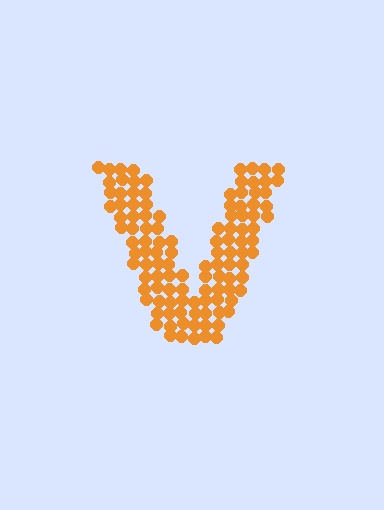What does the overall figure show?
The overall figure shows the letter V.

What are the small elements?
The small elements are circles.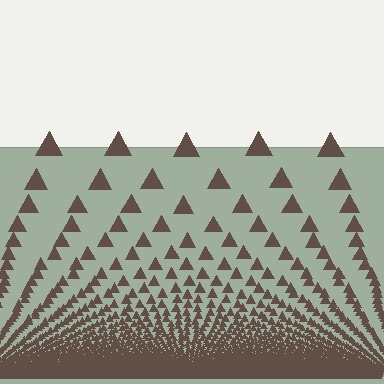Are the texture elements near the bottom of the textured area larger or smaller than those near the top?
Smaller. The gradient is inverted — elements near the bottom are smaller and denser.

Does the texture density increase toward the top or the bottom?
Density increases toward the bottom.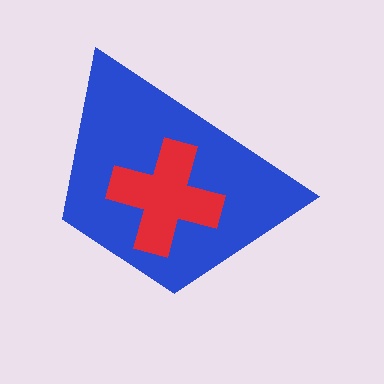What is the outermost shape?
The blue trapezoid.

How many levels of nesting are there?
2.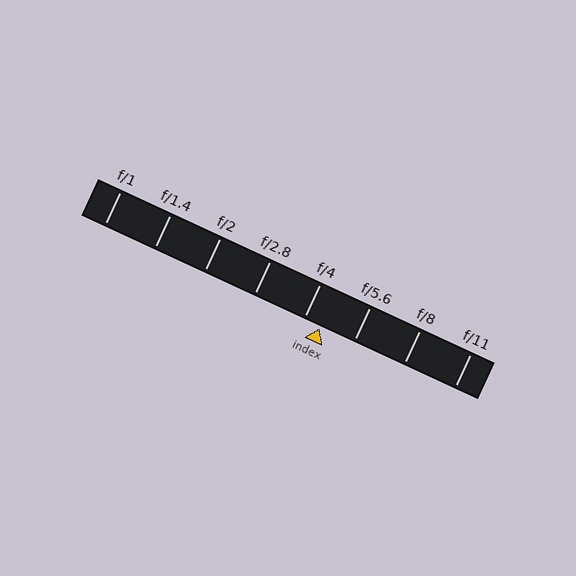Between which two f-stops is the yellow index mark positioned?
The index mark is between f/4 and f/5.6.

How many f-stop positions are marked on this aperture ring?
There are 8 f-stop positions marked.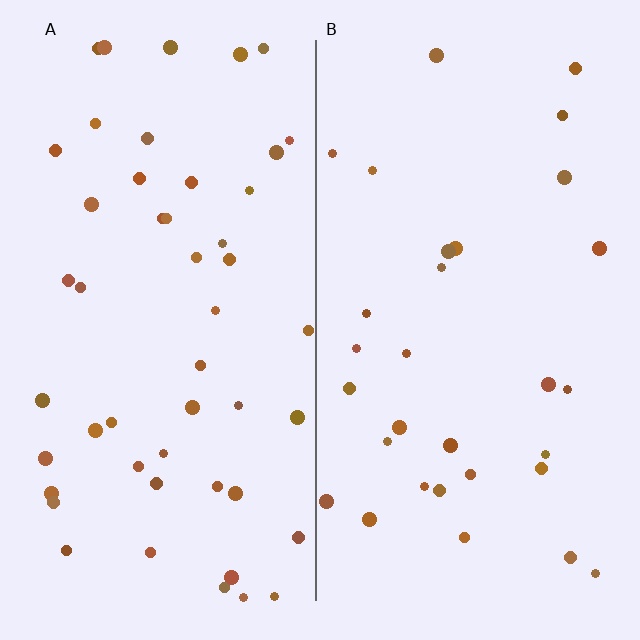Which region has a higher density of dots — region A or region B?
A (the left).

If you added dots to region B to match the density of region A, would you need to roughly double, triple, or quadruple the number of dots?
Approximately double.